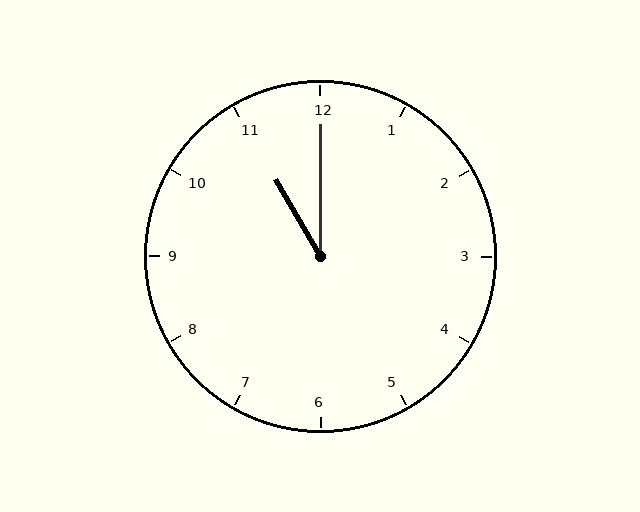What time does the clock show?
11:00.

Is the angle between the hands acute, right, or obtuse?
It is acute.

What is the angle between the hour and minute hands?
Approximately 30 degrees.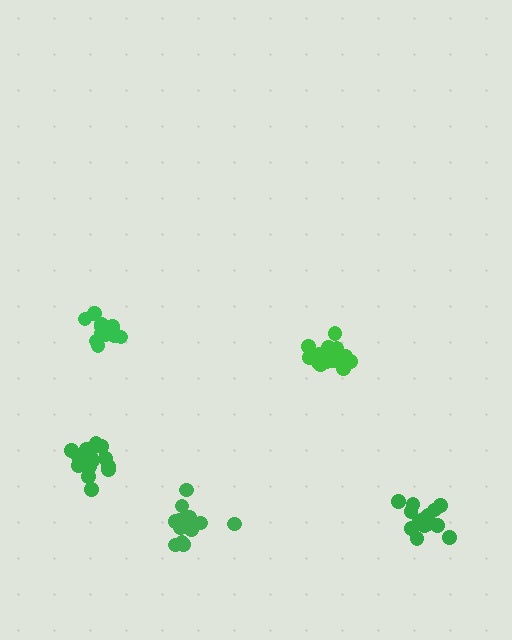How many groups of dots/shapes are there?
There are 5 groups.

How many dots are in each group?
Group 1: 17 dots, Group 2: 13 dots, Group 3: 16 dots, Group 4: 16 dots, Group 5: 14 dots (76 total).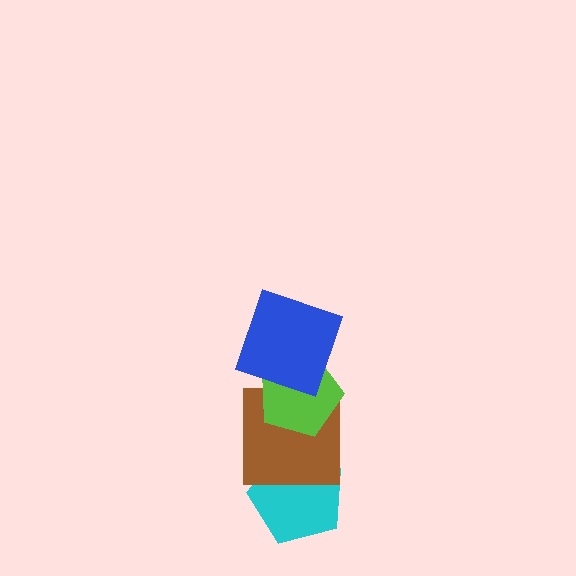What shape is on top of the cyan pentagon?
The brown square is on top of the cyan pentagon.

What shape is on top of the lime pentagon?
The blue square is on top of the lime pentagon.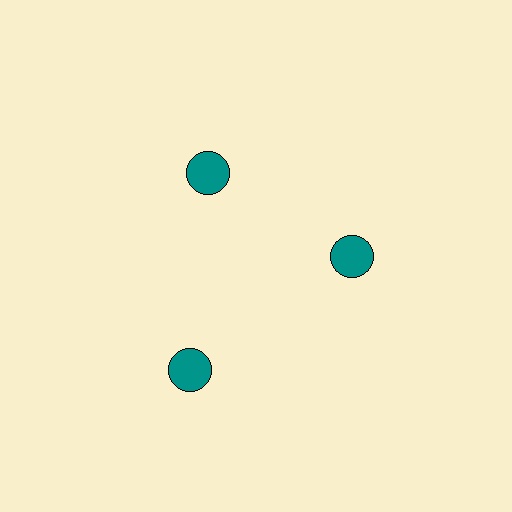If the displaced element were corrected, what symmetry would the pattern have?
It would have 3-fold rotational symmetry — the pattern would map onto itself every 120 degrees.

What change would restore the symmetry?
The symmetry would be restored by moving it inward, back onto the ring so that all 3 circles sit at equal angles and equal distance from the center.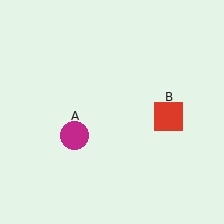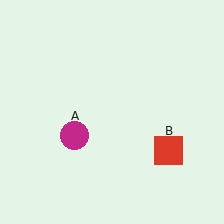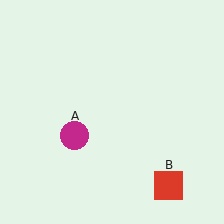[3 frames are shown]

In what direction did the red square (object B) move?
The red square (object B) moved down.